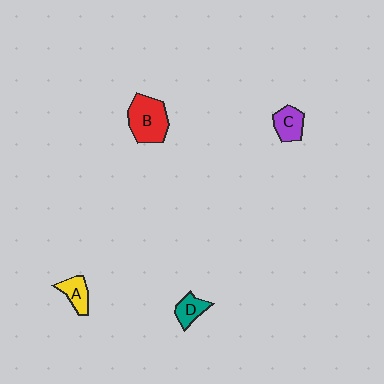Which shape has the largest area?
Shape B (red).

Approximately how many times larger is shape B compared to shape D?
Approximately 2.1 times.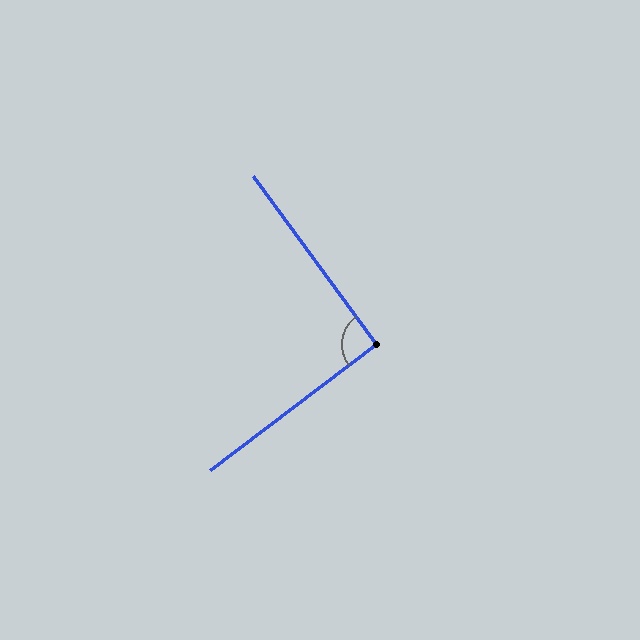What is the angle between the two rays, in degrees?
Approximately 91 degrees.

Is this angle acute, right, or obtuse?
It is approximately a right angle.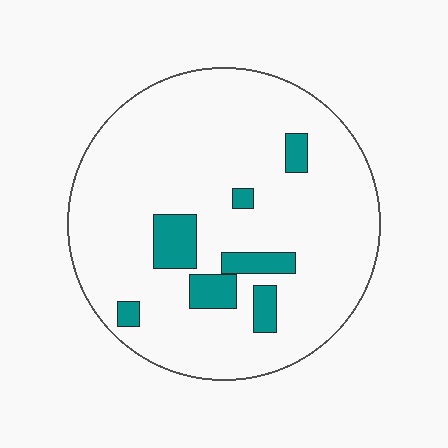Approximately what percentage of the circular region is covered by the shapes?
Approximately 10%.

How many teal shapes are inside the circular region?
7.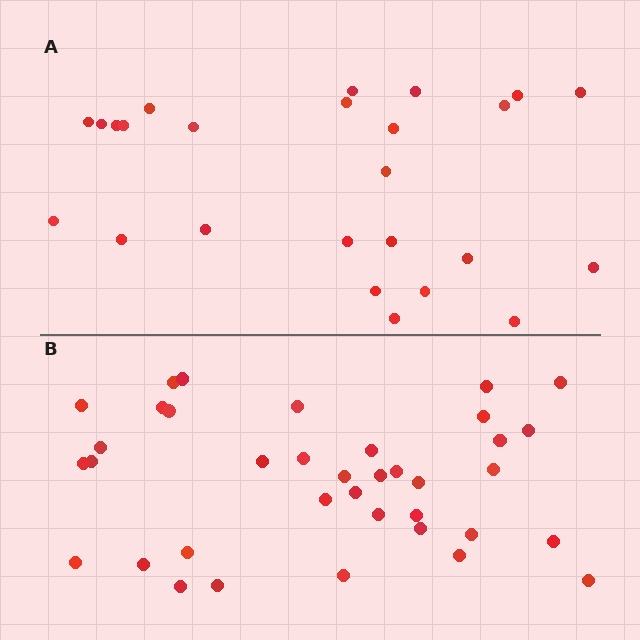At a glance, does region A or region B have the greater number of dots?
Region B (the bottom region) has more dots.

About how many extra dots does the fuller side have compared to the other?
Region B has roughly 12 or so more dots than region A.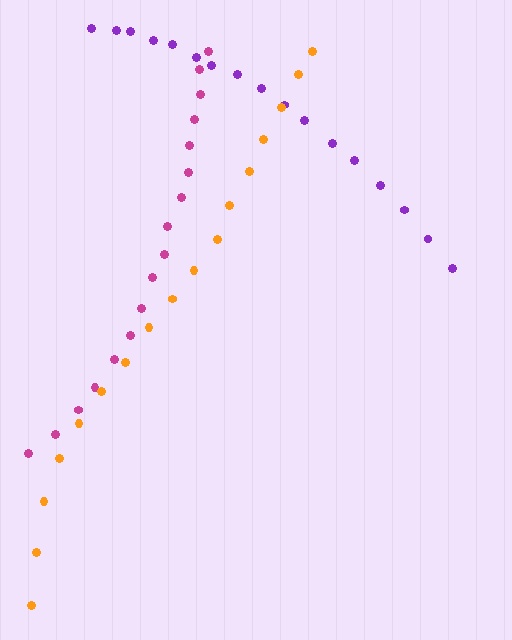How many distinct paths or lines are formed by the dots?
There are 3 distinct paths.